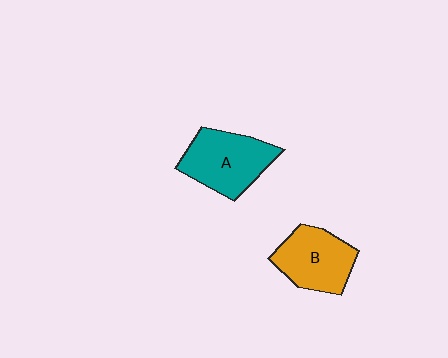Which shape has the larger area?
Shape A (teal).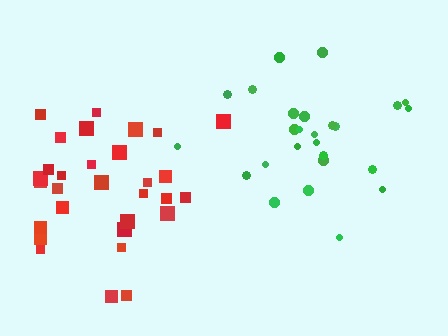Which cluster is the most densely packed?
Green.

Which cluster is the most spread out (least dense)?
Red.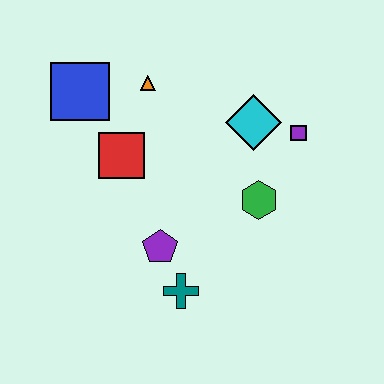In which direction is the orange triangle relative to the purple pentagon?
The orange triangle is above the purple pentagon.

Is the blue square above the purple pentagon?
Yes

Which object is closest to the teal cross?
The purple pentagon is closest to the teal cross.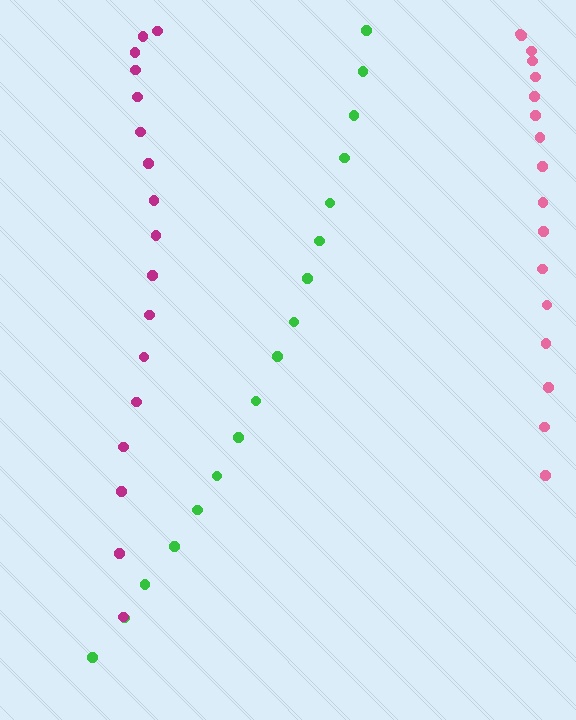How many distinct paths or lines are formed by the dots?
There are 3 distinct paths.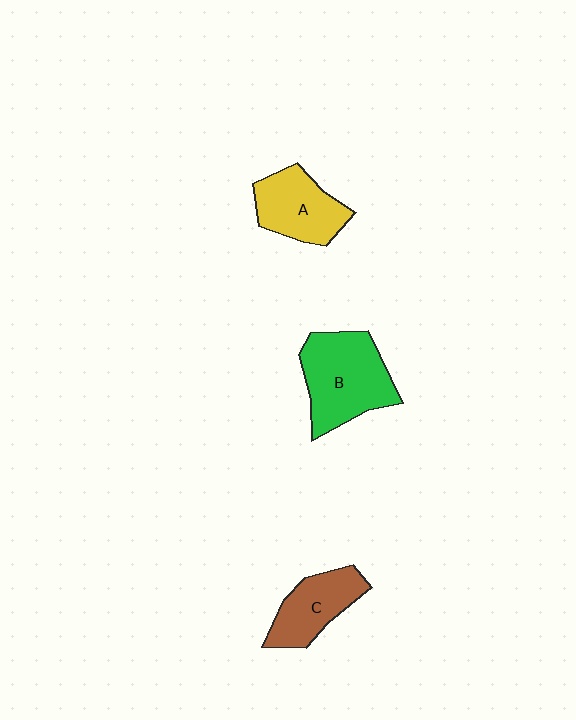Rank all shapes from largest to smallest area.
From largest to smallest: B (green), A (yellow), C (brown).